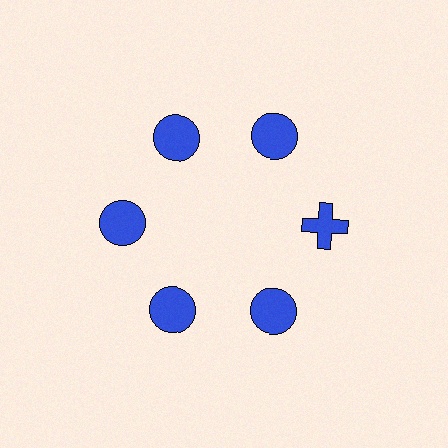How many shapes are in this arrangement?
There are 6 shapes arranged in a ring pattern.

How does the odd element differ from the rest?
It has a different shape: cross instead of circle.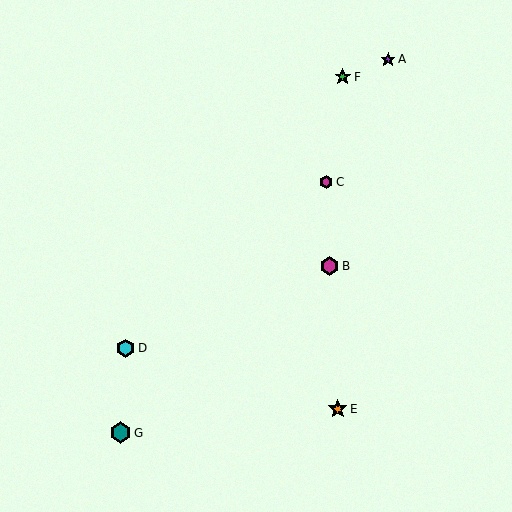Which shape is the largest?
The teal hexagon (labeled G) is the largest.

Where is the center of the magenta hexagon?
The center of the magenta hexagon is at (329, 266).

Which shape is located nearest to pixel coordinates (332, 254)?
The magenta hexagon (labeled B) at (329, 266) is nearest to that location.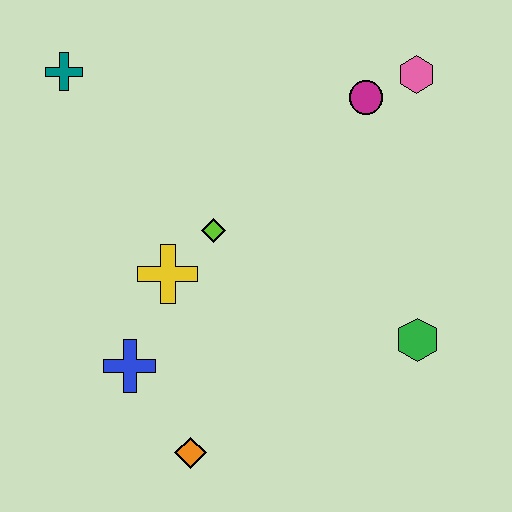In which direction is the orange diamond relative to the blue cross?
The orange diamond is below the blue cross.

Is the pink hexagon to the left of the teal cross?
No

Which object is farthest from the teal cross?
The green hexagon is farthest from the teal cross.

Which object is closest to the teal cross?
The lime diamond is closest to the teal cross.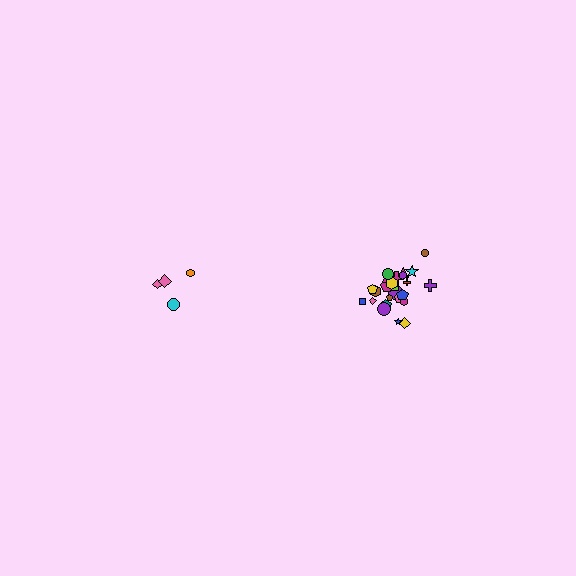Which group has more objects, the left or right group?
The right group.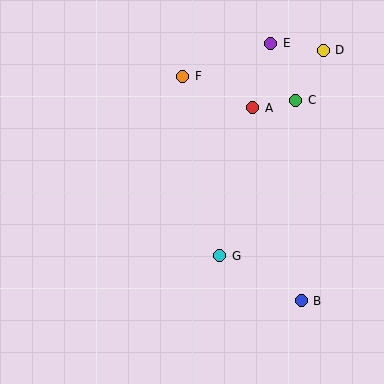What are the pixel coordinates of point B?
Point B is at (301, 301).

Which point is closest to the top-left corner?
Point F is closest to the top-left corner.